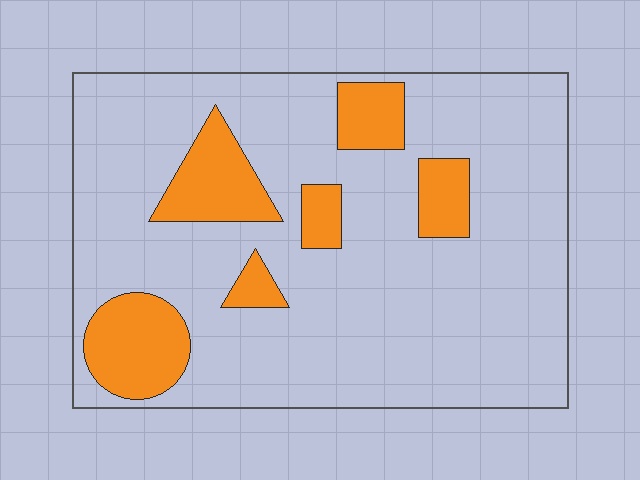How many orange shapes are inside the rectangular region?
6.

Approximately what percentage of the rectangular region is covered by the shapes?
Approximately 20%.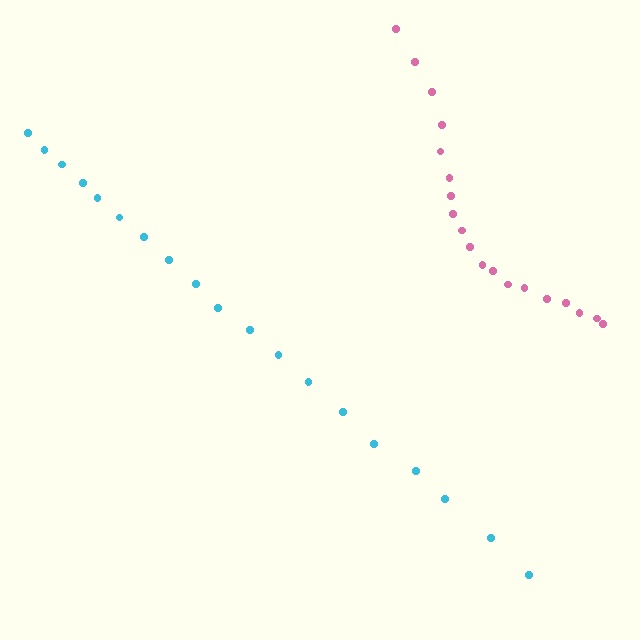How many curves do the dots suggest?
There are 2 distinct paths.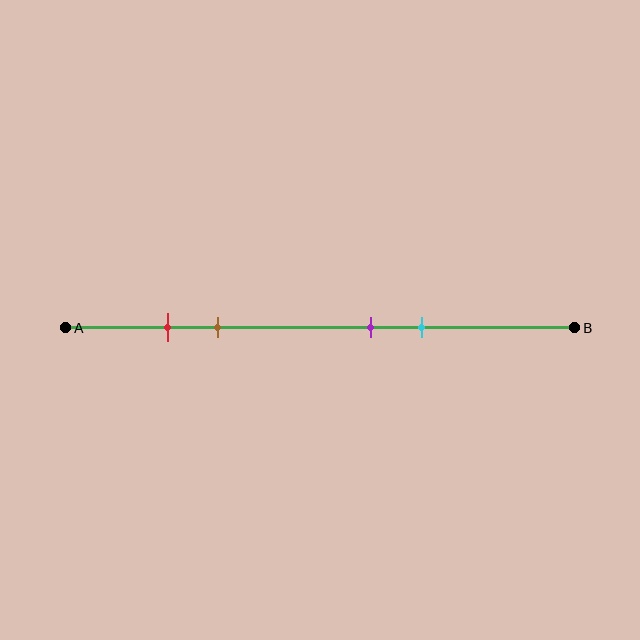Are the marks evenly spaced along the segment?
No, the marks are not evenly spaced.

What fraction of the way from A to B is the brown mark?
The brown mark is approximately 30% (0.3) of the way from A to B.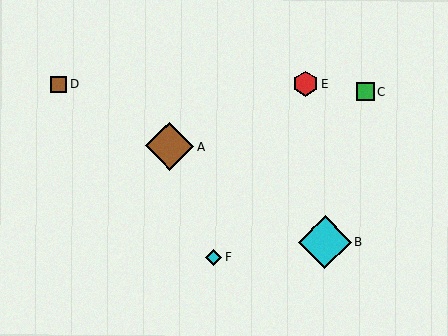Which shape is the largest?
The cyan diamond (labeled B) is the largest.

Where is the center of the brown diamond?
The center of the brown diamond is at (170, 147).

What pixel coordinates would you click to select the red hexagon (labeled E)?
Click at (305, 83) to select the red hexagon E.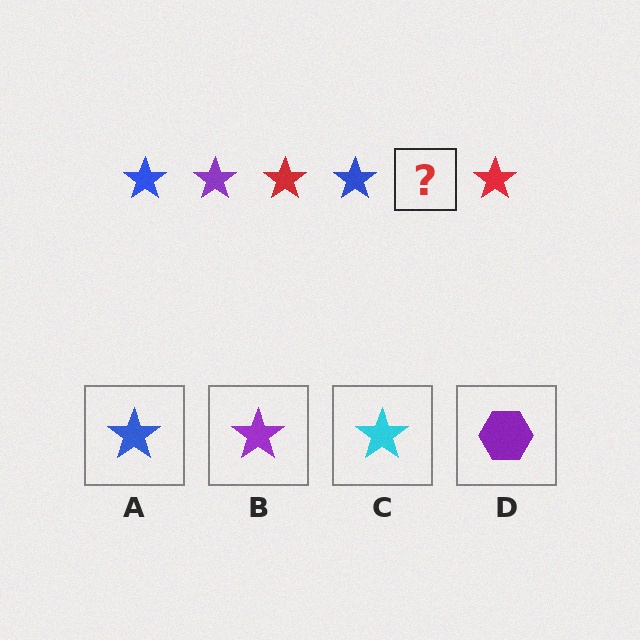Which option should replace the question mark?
Option B.